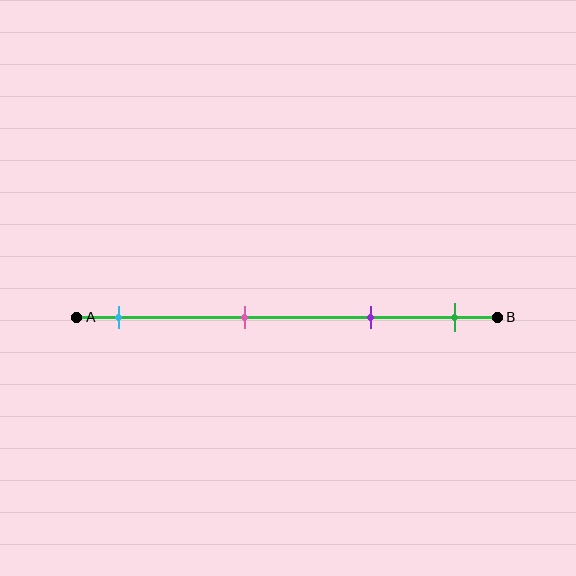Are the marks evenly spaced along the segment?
No, the marks are not evenly spaced.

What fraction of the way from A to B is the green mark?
The green mark is approximately 90% (0.9) of the way from A to B.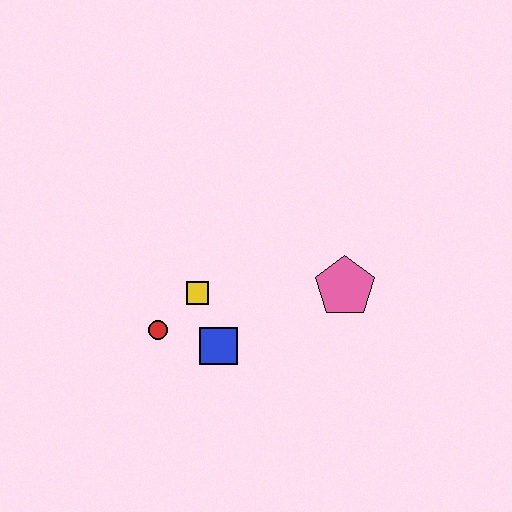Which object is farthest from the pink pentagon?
The red circle is farthest from the pink pentagon.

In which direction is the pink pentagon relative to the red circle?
The pink pentagon is to the right of the red circle.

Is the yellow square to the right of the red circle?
Yes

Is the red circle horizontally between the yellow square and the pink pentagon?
No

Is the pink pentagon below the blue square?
No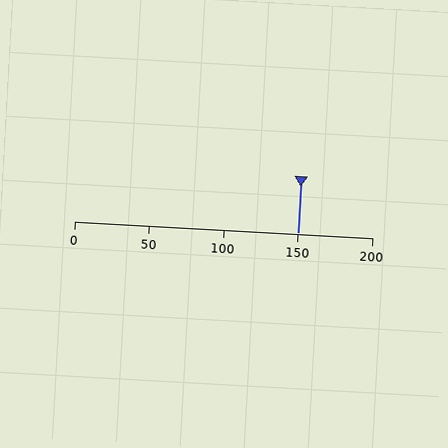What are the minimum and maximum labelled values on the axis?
The axis runs from 0 to 200.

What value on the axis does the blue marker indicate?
The marker indicates approximately 150.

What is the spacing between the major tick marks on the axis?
The major ticks are spaced 50 apart.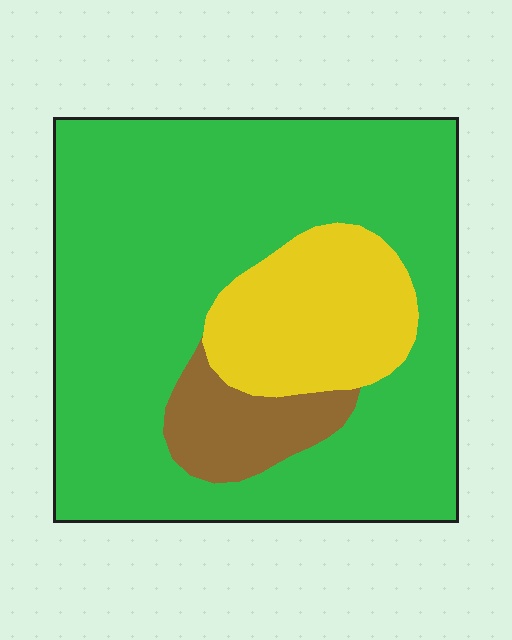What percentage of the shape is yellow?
Yellow covers about 15% of the shape.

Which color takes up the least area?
Brown, at roughly 10%.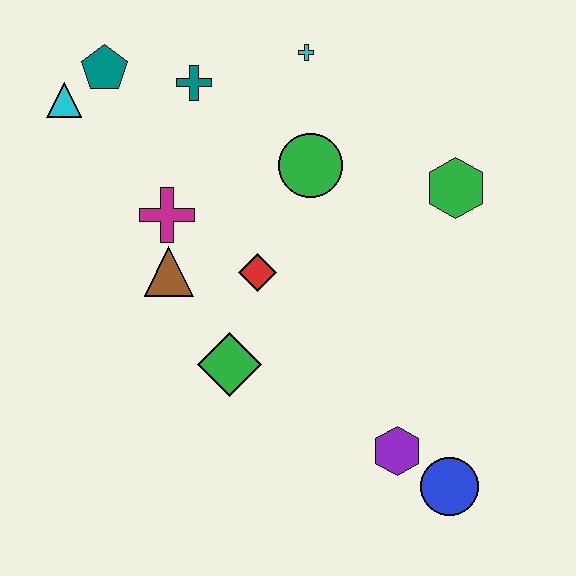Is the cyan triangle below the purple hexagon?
No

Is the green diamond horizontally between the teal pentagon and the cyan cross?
Yes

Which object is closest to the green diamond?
The red diamond is closest to the green diamond.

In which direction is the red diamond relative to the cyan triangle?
The red diamond is to the right of the cyan triangle.